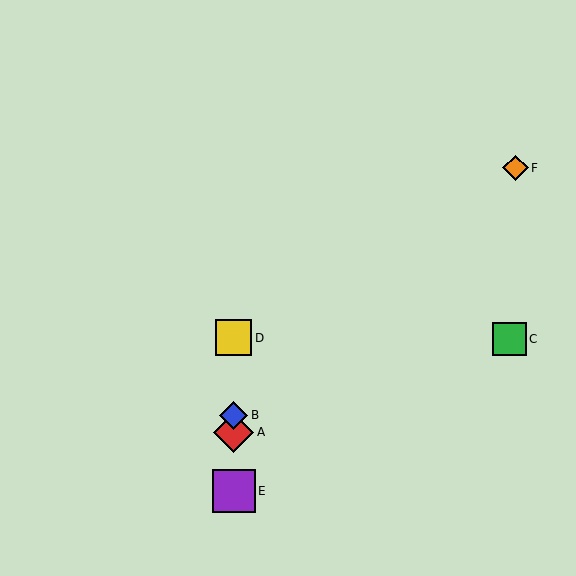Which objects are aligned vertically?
Objects A, B, D, E are aligned vertically.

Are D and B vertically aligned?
Yes, both are at x≈234.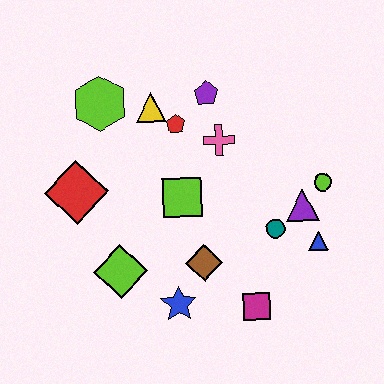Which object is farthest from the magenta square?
The lime hexagon is farthest from the magenta square.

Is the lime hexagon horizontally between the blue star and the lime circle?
No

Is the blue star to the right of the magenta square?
No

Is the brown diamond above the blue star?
Yes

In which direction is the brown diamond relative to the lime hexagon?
The brown diamond is below the lime hexagon.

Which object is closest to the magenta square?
The brown diamond is closest to the magenta square.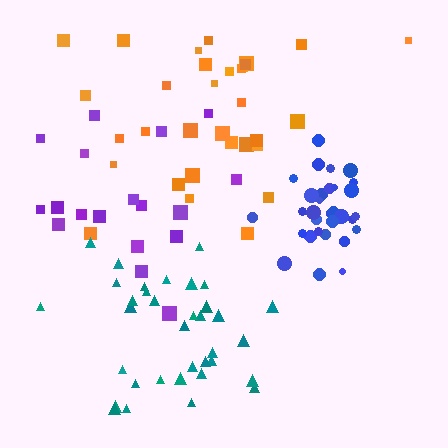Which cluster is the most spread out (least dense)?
Purple.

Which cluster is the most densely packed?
Blue.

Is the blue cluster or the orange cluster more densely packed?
Blue.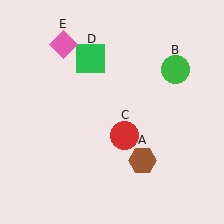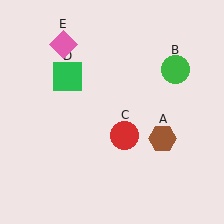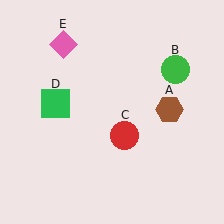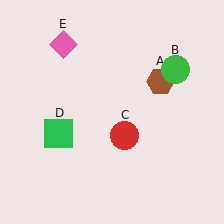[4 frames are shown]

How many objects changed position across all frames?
2 objects changed position: brown hexagon (object A), green square (object D).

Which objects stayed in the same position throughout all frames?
Green circle (object B) and red circle (object C) and pink diamond (object E) remained stationary.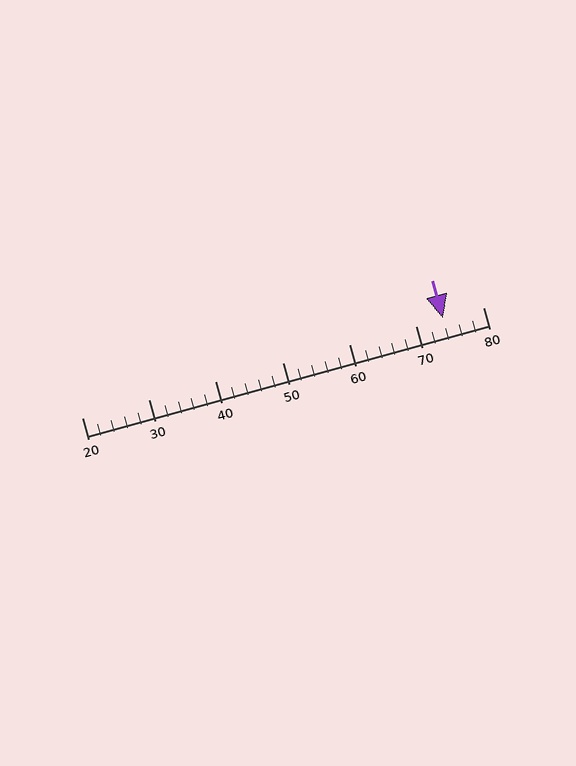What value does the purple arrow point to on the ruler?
The purple arrow points to approximately 74.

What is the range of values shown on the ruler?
The ruler shows values from 20 to 80.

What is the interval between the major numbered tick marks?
The major tick marks are spaced 10 units apart.